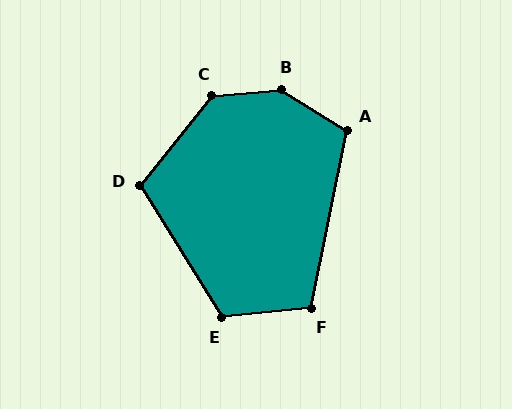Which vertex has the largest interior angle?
B, at approximately 143 degrees.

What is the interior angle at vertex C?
Approximately 133 degrees (obtuse).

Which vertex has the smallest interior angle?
F, at approximately 107 degrees.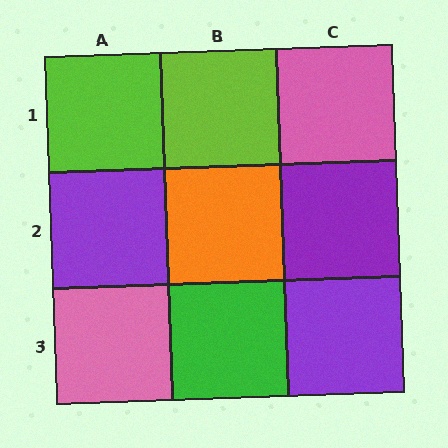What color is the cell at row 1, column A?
Lime.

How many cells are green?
1 cell is green.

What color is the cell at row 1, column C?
Pink.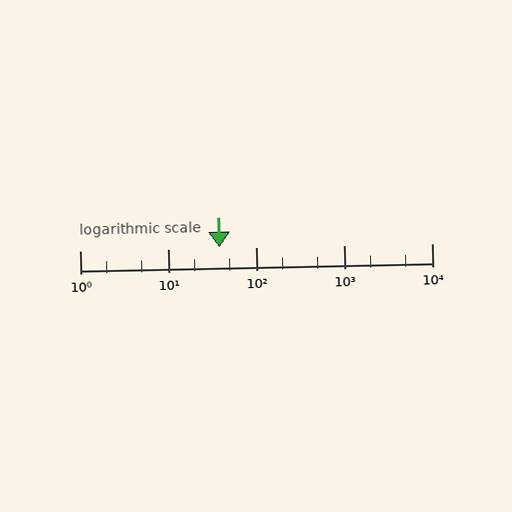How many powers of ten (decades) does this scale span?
The scale spans 4 decades, from 1 to 10000.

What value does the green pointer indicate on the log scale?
The pointer indicates approximately 38.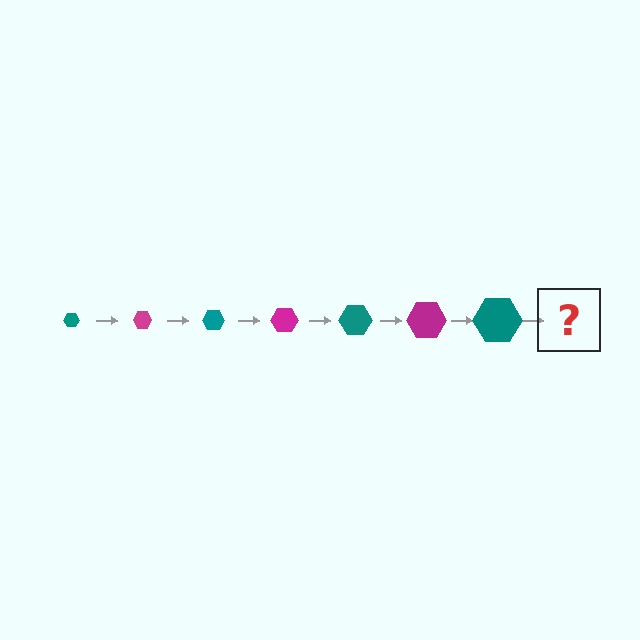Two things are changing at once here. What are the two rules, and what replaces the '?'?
The two rules are that the hexagon grows larger each step and the color cycles through teal and magenta. The '?' should be a magenta hexagon, larger than the previous one.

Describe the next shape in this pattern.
It should be a magenta hexagon, larger than the previous one.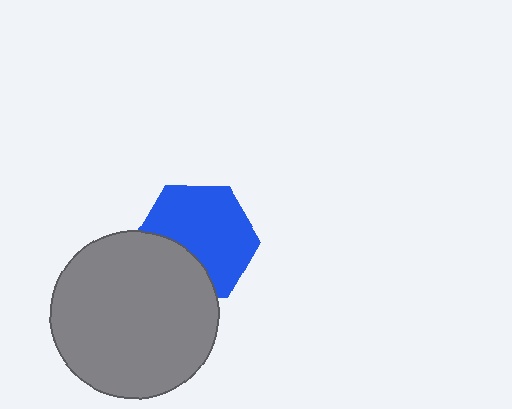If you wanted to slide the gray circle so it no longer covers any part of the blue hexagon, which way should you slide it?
Slide it down — that is the most direct way to separate the two shapes.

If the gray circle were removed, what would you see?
You would see the complete blue hexagon.